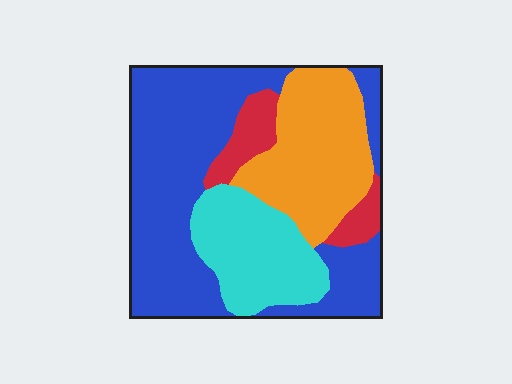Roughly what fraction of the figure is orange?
Orange takes up about one quarter (1/4) of the figure.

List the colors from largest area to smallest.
From largest to smallest: blue, orange, cyan, red.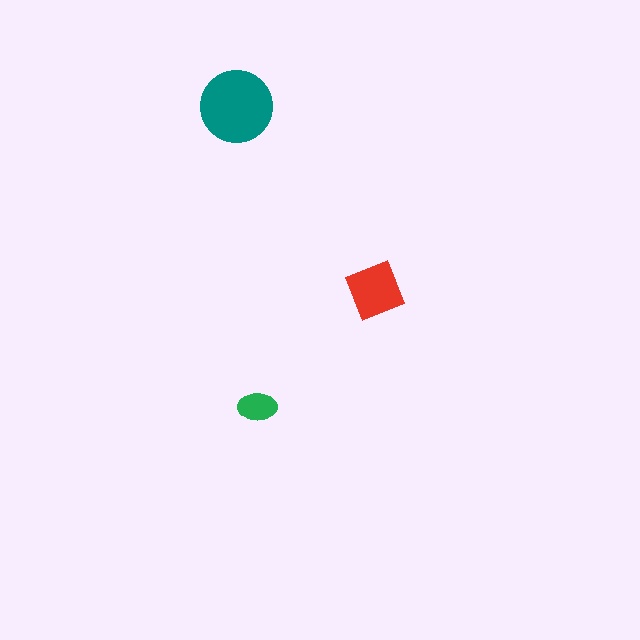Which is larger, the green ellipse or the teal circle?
The teal circle.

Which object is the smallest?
The green ellipse.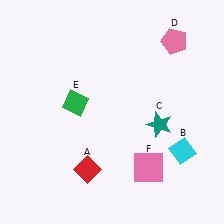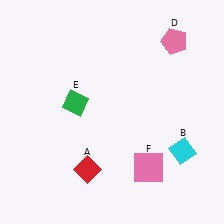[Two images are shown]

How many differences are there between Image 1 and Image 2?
There is 1 difference between the two images.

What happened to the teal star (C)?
The teal star (C) was removed in Image 2. It was in the bottom-right area of Image 1.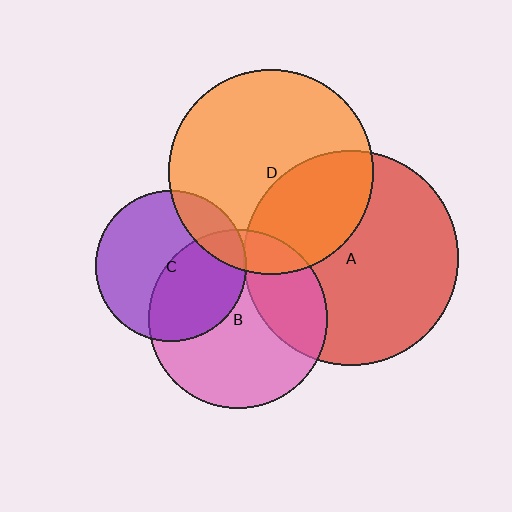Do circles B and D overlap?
Yes.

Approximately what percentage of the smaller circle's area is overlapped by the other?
Approximately 15%.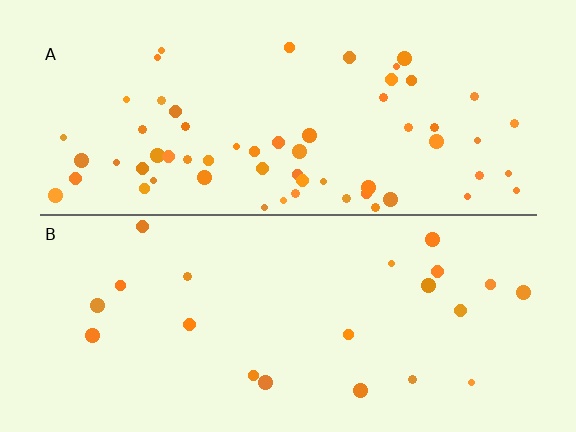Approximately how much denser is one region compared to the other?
Approximately 2.9× — region A over region B.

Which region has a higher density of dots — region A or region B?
A (the top).